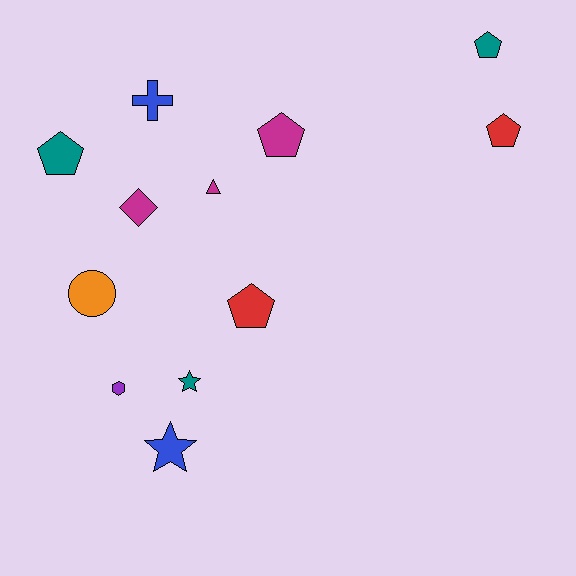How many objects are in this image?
There are 12 objects.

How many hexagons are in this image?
There is 1 hexagon.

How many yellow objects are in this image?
There are no yellow objects.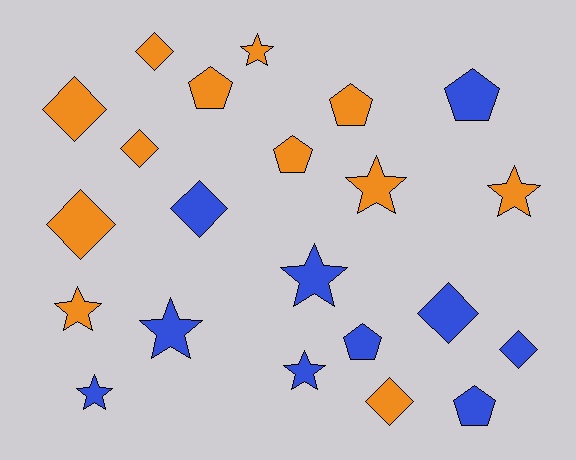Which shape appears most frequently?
Diamond, with 8 objects.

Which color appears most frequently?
Orange, with 12 objects.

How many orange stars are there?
There are 4 orange stars.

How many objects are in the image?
There are 22 objects.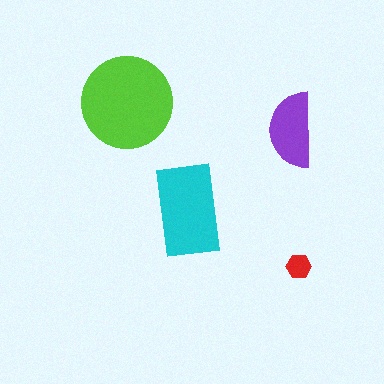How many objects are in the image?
There are 4 objects in the image.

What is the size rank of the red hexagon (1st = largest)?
4th.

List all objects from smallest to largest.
The red hexagon, the purple semicircle, the cyan rectangle, the lime circle.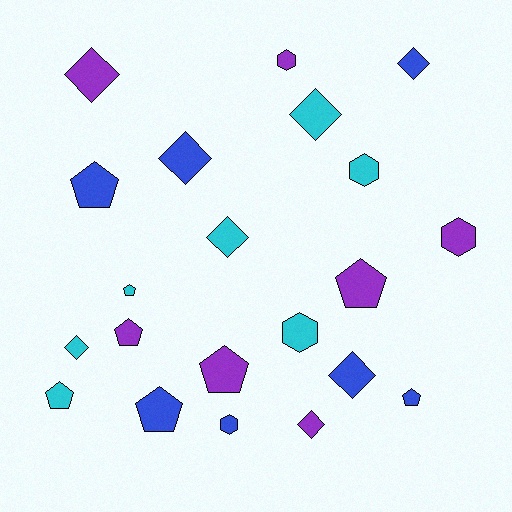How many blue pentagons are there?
There are 3 blue pentagons.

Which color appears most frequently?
Blue, with 7 objects.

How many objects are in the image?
There are 21 objects.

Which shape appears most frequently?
Pentagon, with 8 objects.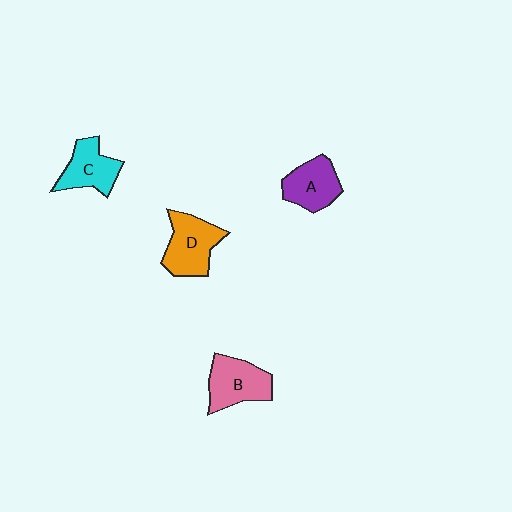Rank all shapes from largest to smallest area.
From largest to smallest: D (orange), B (pink), A (purple), C (cyan).